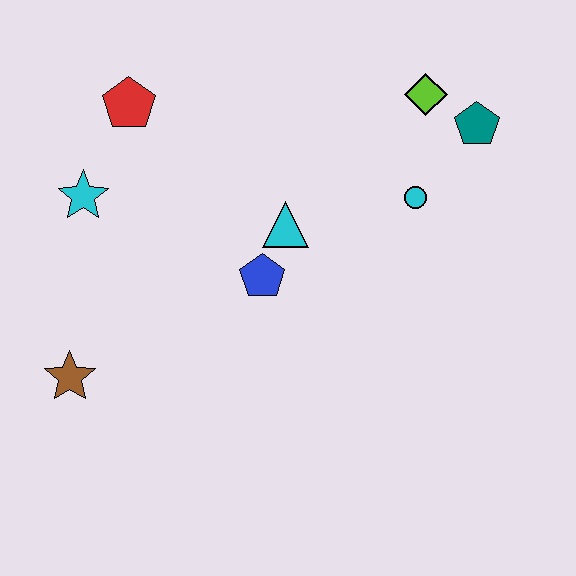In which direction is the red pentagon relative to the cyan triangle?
The red pentagon is to the left of the cyan triangle.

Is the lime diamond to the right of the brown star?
Yes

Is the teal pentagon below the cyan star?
No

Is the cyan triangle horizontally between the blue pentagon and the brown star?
No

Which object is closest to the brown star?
The cyan star is closest to the brown star.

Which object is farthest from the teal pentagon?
The brown star is farthest from the teal pentagon.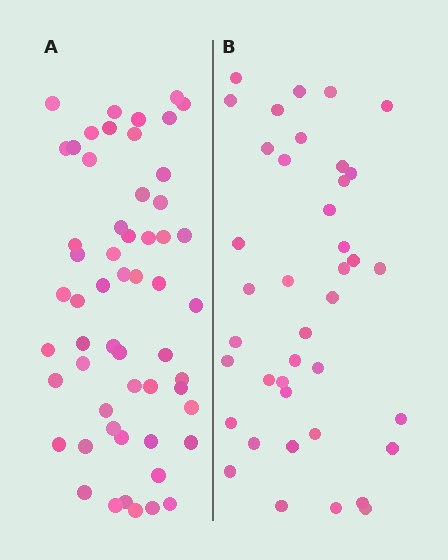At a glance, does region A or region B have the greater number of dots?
Region A (the left region) has more dots.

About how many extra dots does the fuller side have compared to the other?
Region A has approximately 15 more dots than region B.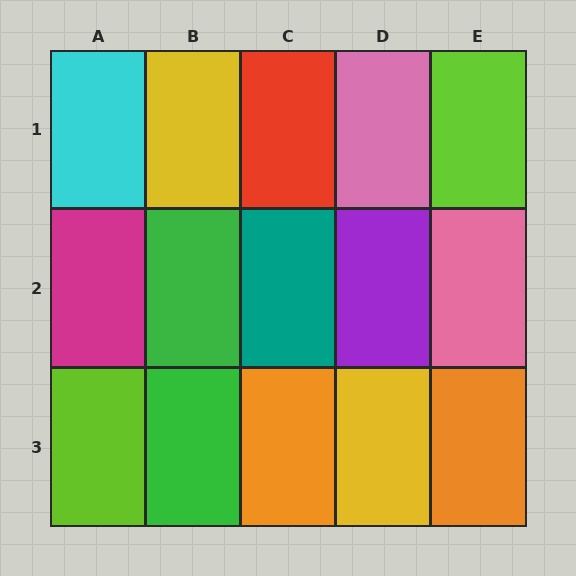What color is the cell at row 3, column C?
Orange.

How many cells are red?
1 cell is red.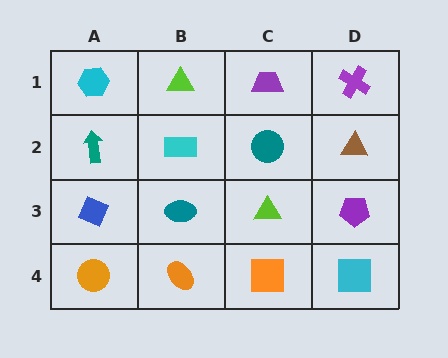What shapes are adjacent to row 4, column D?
A purple pentagon (row 3, column D), an orange square (row 4, column C).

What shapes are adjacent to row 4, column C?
A lime triangle (row 3, column C), an orange ellipse (row 4, column B), a cyan square (row 4, column D).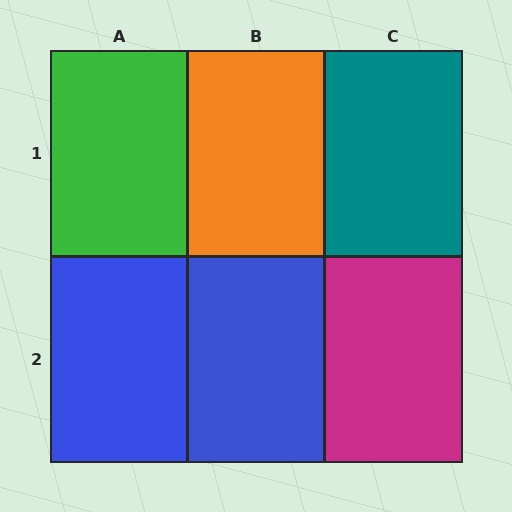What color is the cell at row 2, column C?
Magenta.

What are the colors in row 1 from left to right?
Green, orange, teal.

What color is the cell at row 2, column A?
Blue.